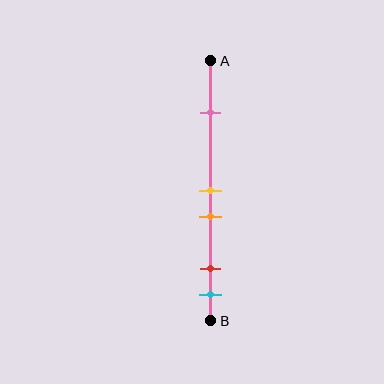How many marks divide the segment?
There are 5 marks dividing the segment.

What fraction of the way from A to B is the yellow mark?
The yellow mark is approximately 50% (0.5) of the way from A to B.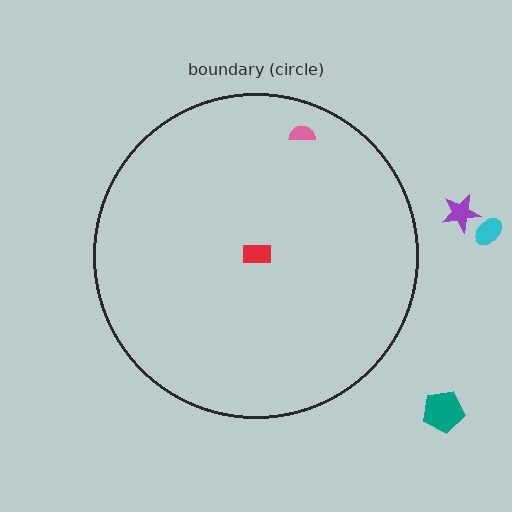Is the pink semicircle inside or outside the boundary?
Inside.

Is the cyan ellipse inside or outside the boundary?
Outside.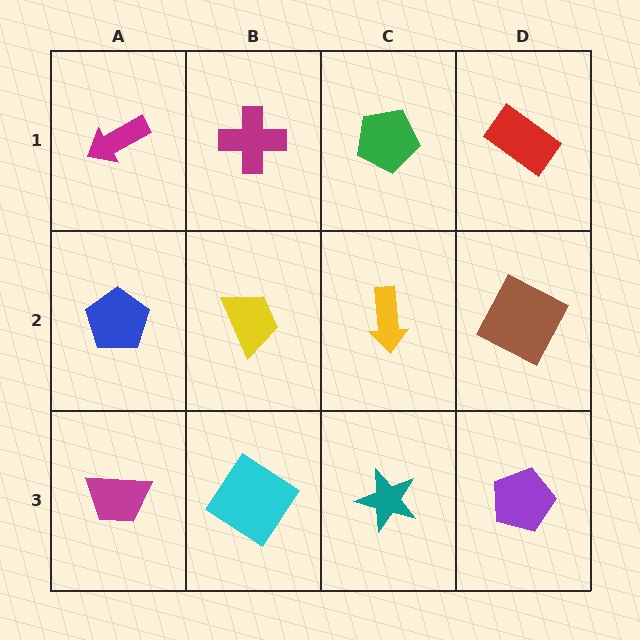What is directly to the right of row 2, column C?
A brown square.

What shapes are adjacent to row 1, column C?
A yellow arrow (row 2, column C), a magenta cross (row 1, column B), a red rectangle (row 1, column D).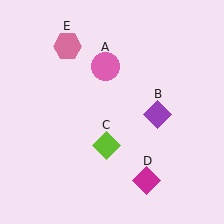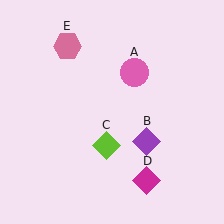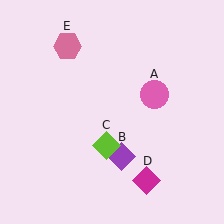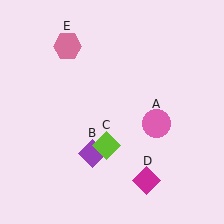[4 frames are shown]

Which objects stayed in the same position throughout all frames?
Lime diamond (object C) and magenta diamond (object D) and pink hexagon (object E) remained stationary.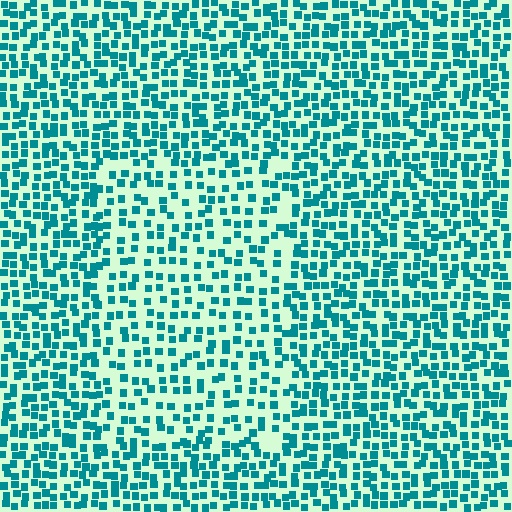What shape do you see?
I see a rectangle.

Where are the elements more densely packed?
The elements are more densely packed outside the rectangle boundary.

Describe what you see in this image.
The image contains small teal elements arranged at two different densities. A rectangle-shaped region is visible where the elements are less densely packed than the surrounding area.